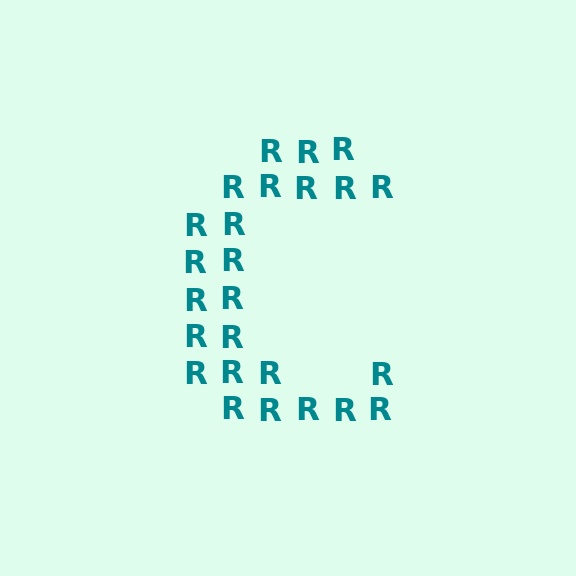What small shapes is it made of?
It is made of small letter R's.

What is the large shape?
The large shape is the letter C.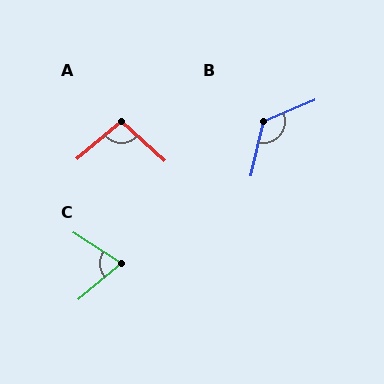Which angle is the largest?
B, at approximately 126 degrees.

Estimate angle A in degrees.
Approximately 98 degrees.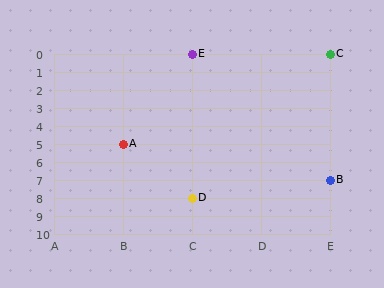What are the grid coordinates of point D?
Point D is at grid coordinates (C, 8).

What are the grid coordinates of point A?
Point A is at grid coordinates (B, 5).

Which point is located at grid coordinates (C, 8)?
Point D is at (C, 8).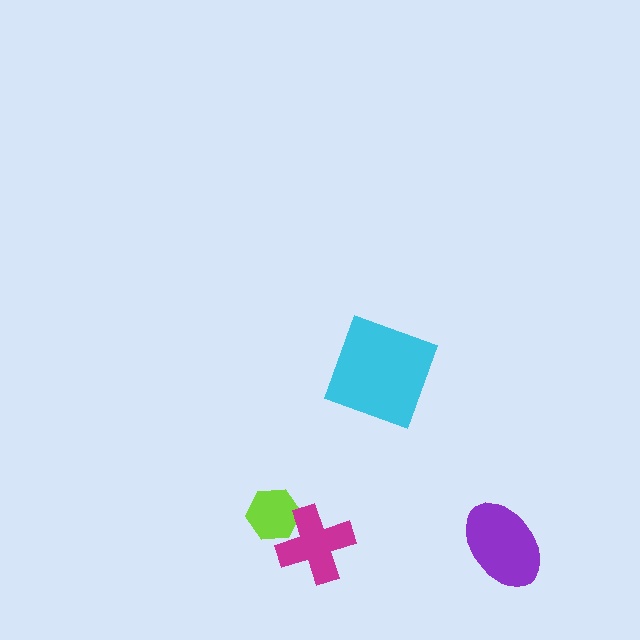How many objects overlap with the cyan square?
0 objects overlap with the cyan square.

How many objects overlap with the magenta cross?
1 object overlaps with the magenta cross.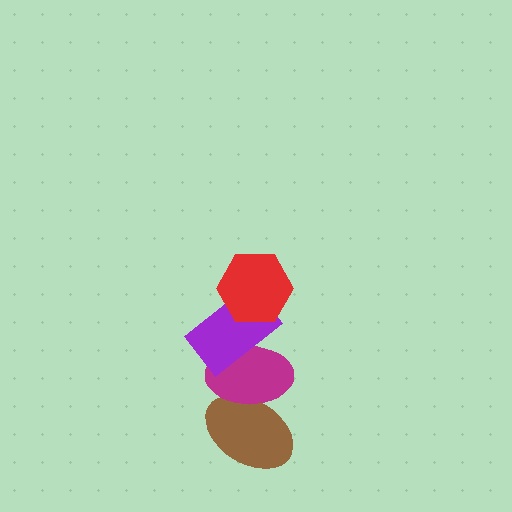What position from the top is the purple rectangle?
The purple rectangle is 2nd from the top.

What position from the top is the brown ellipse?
The brown ellipse is 4th from the top.